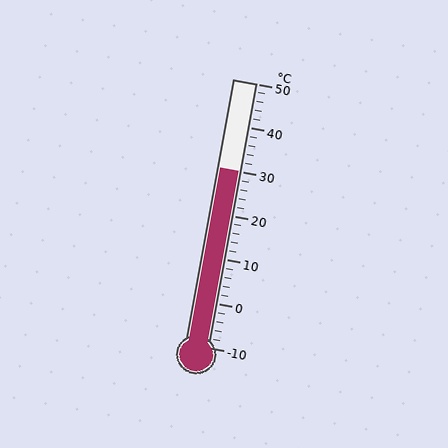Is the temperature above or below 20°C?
The temperature is above 20°C.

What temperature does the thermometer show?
The thermometer shows approximately 30°C.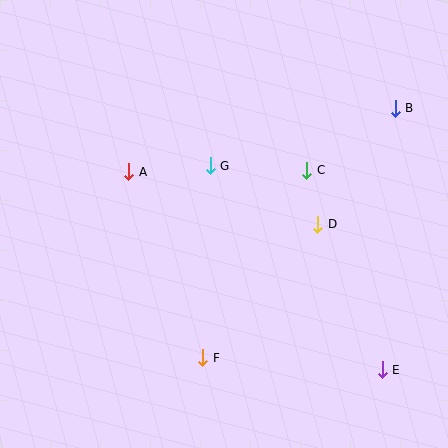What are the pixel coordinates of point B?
Point B is at (395, 108).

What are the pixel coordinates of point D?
Point D is at (318, 224).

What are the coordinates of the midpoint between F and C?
The midpoint between F and C is at (255, 264).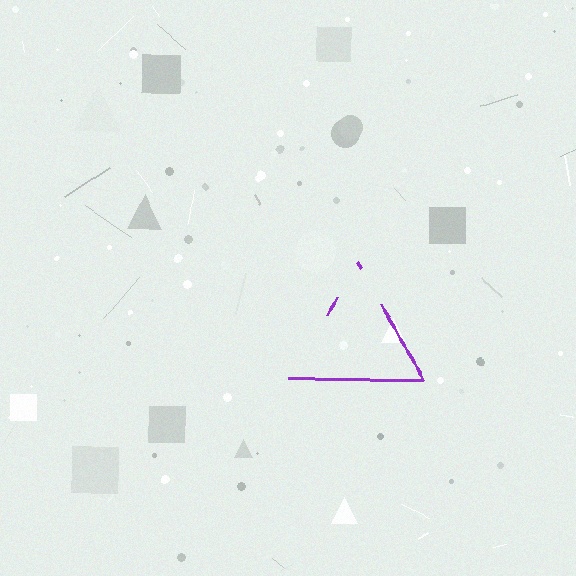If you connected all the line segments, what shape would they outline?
They would outline a triangle.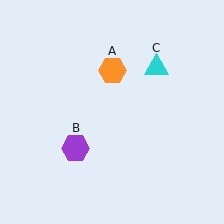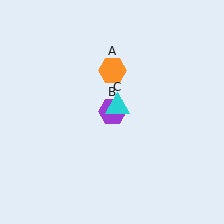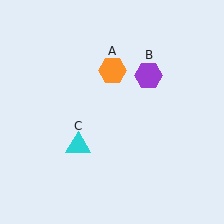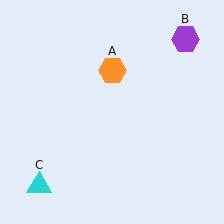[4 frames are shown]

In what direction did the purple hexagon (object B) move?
The purple hexagon (object B) moved up and to the right.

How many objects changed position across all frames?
2 objects changed position: purple hexagon (object B), cyan triangle (object C).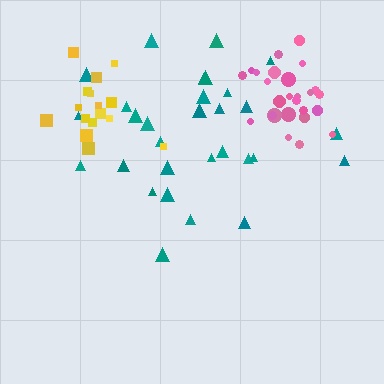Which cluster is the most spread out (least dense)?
Teal.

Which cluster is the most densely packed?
Pink.